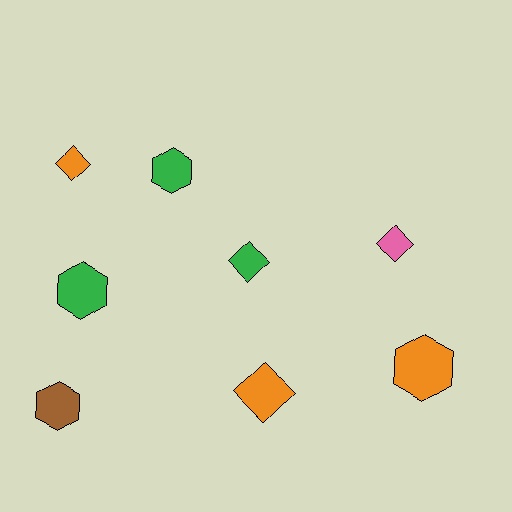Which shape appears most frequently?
Diamond, with 4 objects.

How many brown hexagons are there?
There is 1 brown hexagon.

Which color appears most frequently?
Green, with 3 objects.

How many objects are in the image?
There are 8 objects.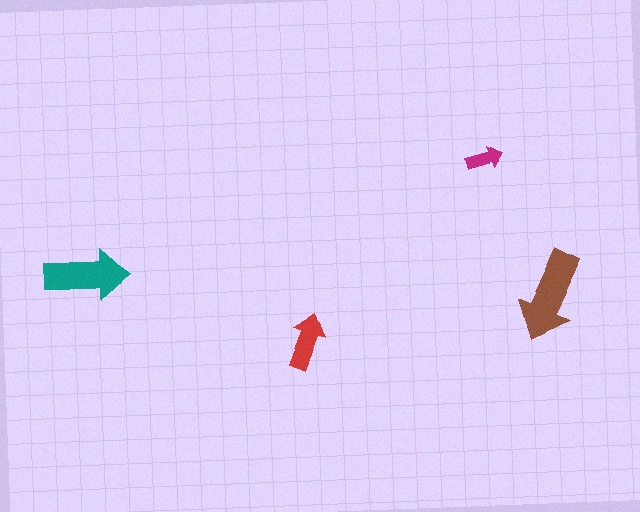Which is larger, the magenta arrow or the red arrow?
The red one.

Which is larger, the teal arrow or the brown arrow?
The brown one.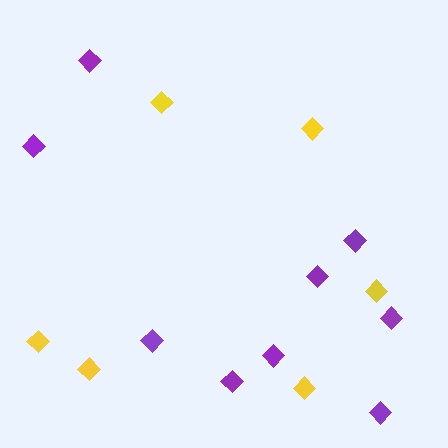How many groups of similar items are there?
There are 2 groups: one group of yellow diamonds (6) and one group of purple diamonds (9).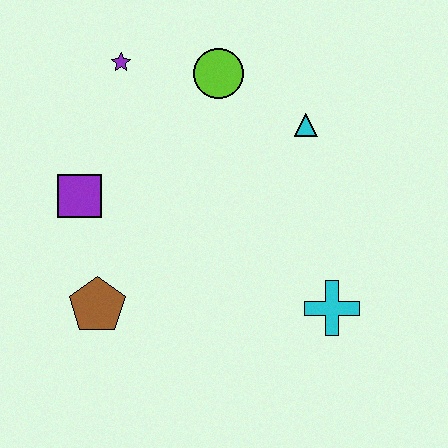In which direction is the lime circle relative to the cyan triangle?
The lime circle is to the left of the cyan triangle.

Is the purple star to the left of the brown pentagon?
No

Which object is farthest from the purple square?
The cyan cross is farthest from the purple square.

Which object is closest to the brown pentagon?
The purple square is closest to the brown pentagon.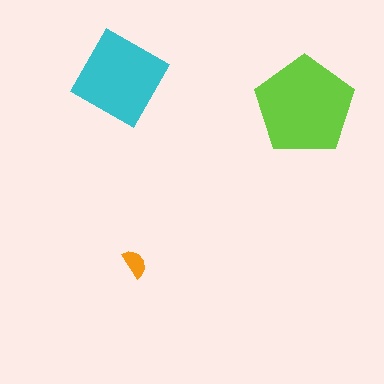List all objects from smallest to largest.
The orange semicircle, the cyan diamond, the lime pentagon.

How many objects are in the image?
There are 3 objects in the image.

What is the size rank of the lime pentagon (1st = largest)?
1st.